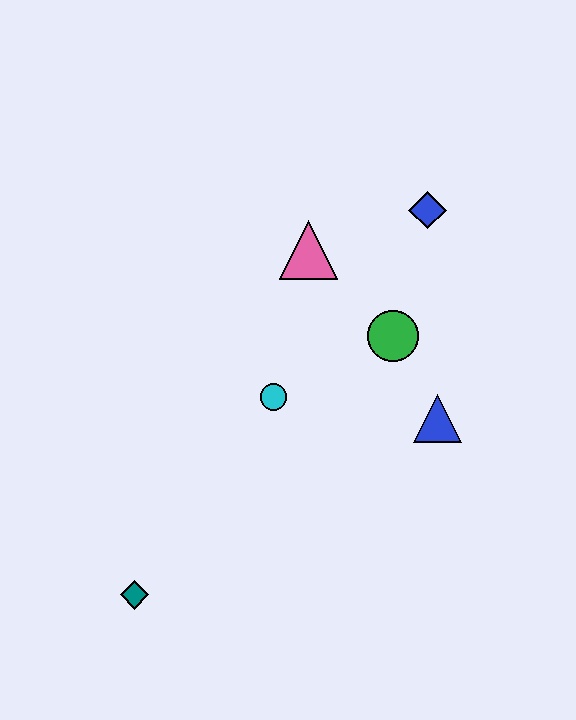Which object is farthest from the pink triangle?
The teal diamond is farthest from the pink triangle.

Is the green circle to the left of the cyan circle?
No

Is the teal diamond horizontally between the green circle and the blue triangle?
No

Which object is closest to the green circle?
The blue triangle is closest to the green circle.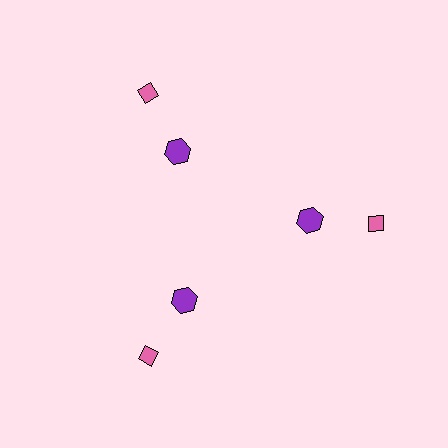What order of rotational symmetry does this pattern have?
This pattern has 3-fold rotational symmetry.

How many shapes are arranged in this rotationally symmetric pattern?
There are 6 shapes, arranged in 3 groups of 2.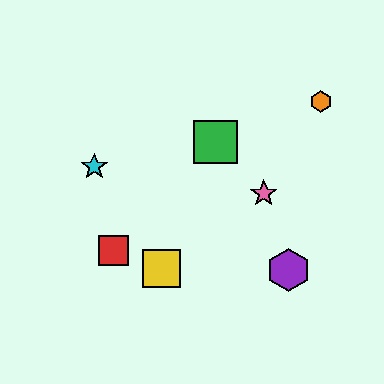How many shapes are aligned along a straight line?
3 shapes (the red square, the blue square, the green square) are aligned along a straight line.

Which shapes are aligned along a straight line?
The red square, the blue square, the green square are aligned along a straight line.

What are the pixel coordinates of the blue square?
The blue square is at (216, 142).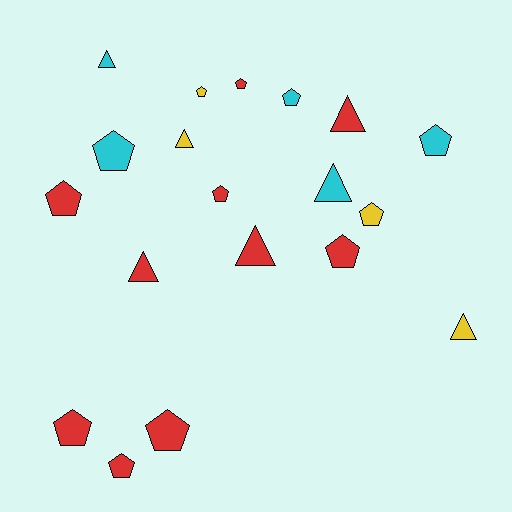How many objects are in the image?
There are 19 objects.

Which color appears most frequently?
Red, with 10 objects.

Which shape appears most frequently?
Pentagon, with 12 objects.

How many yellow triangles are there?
There are 2 yellow triangles.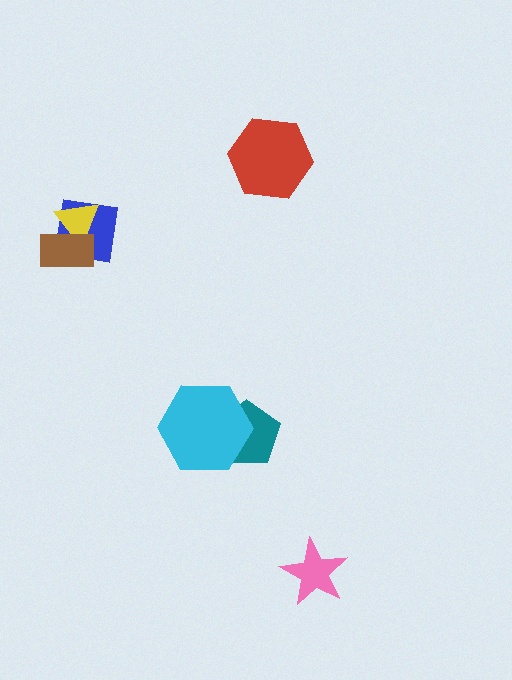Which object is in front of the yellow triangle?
The brown rectangle is in front of the yellow triangle.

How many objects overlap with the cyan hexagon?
1 object overlaps with the cyan hexagon.